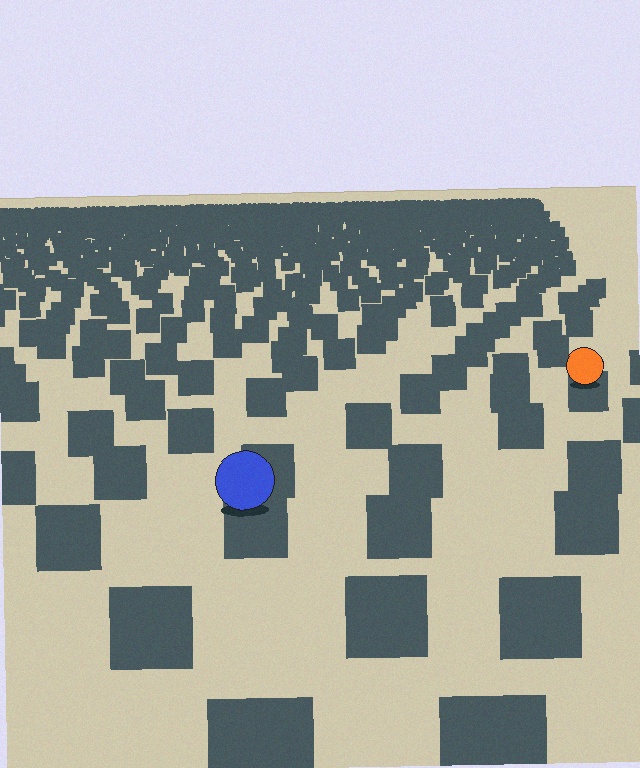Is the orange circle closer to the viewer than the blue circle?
No. The blue circle is closer — you can tell from the texture gradient: the ground texture is coarser near it.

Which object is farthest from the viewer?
The orange circle is farthest from the viewer. It appears smaller and the ground texture around it is denser.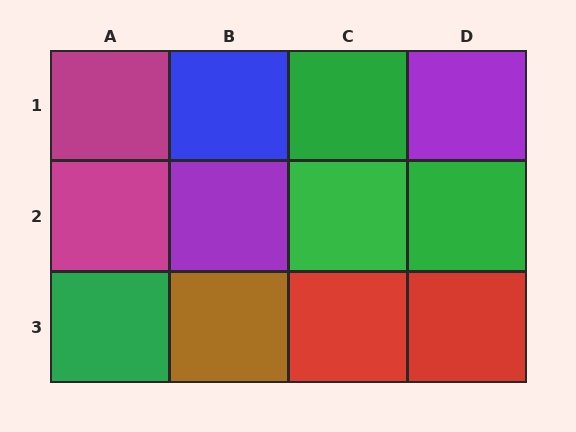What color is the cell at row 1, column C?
Green.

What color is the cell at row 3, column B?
Brown.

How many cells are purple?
2 cells are purple.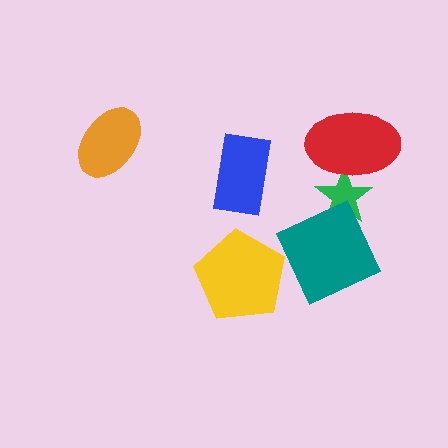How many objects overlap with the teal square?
1 object overlaps with the teal square.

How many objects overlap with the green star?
2 objects overlap with the green star.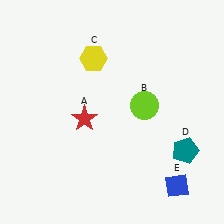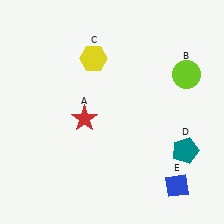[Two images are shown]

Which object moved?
The lime circle (B) moved right.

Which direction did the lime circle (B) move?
The lime circle (B) moved right.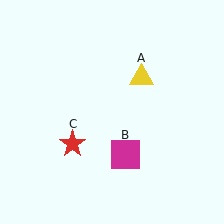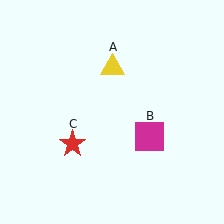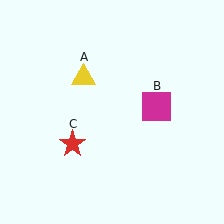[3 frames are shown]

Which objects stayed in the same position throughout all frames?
Red star (object C) remained stationary.